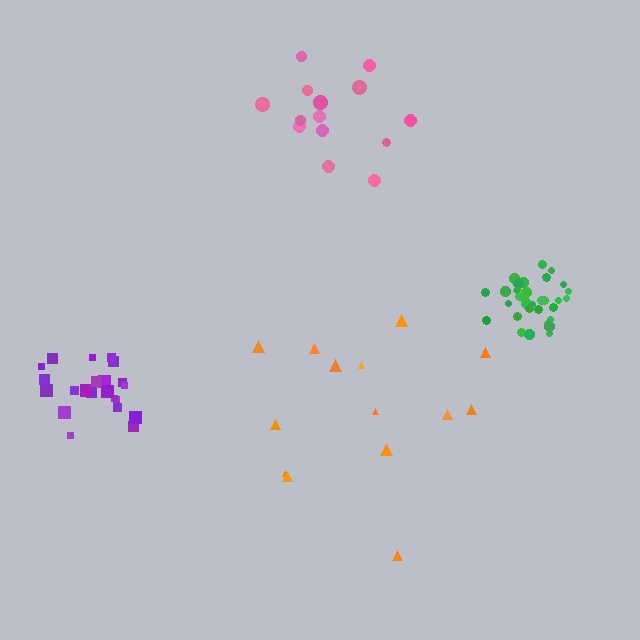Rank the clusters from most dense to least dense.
green, purple, pink, orange.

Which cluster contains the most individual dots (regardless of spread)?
Green (34).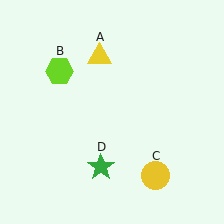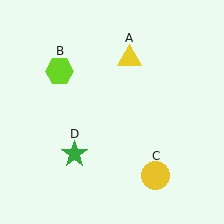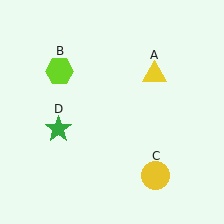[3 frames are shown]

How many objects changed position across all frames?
2 objects changed position: yellow triangle (object A), green star (object D).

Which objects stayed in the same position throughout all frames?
Lime hexagon (object B) and yellow circle (object C) remained stationary.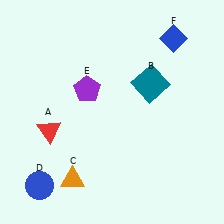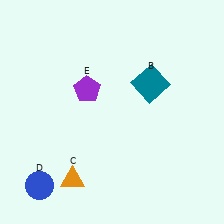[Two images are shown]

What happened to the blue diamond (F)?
The blue diamond (F) was removed in Image 2. It was in the top-right area of Image 1.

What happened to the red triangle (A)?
The red triangle (A) was removed in Image 2. It was in the bottom-left area of Image 1.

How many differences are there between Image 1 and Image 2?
There are 2 differences between the two images.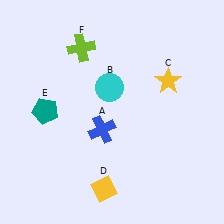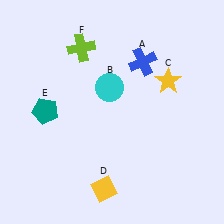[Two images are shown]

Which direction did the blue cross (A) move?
The blue cross (A) moved up.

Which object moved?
The blue cross (A) moved up.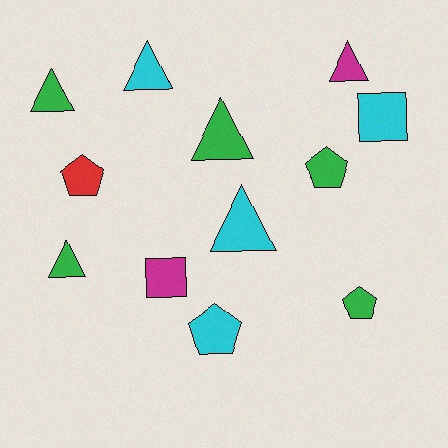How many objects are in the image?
There are 12 objects.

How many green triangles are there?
There are 3 green triangles.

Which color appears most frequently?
Green, with 5 objects.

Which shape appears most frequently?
Triangle, with 6 objects.